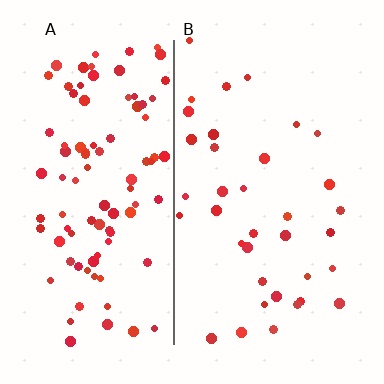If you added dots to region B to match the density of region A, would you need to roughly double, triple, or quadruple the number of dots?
Approximately triple.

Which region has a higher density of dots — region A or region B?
A (the left).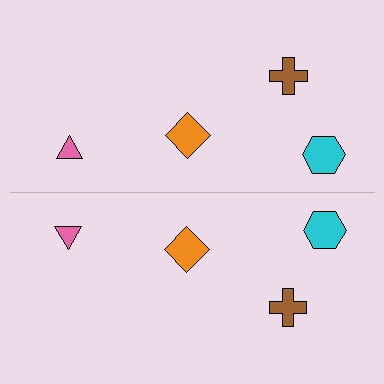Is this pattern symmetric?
Yes, this pattern has bilateral (reflection) symmetry.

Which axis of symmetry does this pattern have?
The pattern has a horizontal axis of symmetry running through the center of the image.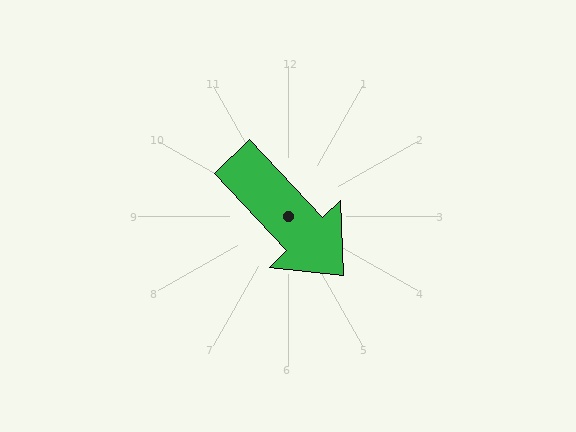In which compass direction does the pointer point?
Southeast.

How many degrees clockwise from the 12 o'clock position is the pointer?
Approximately 137 degrees.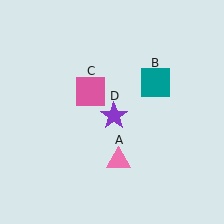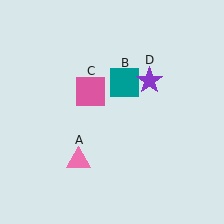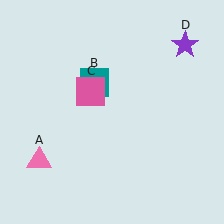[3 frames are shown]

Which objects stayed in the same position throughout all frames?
Pink square (object C) remained stationary.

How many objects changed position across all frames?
3 objects changed position: pink triangle (object A), teal square (object B), purple star (object D).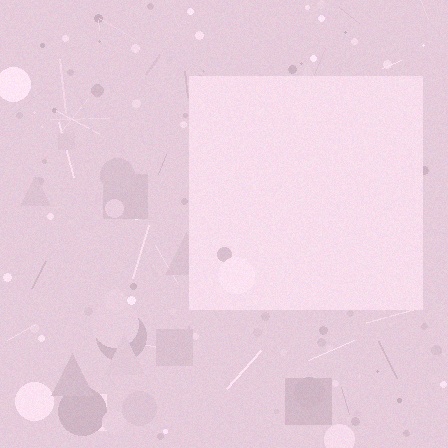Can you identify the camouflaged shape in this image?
The camouflaged shape is a square.